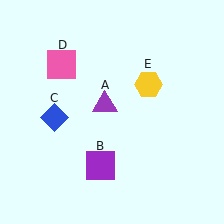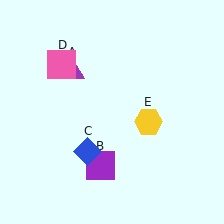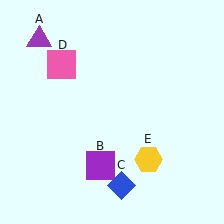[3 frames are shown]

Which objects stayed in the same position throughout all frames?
Purple square (object B) and pink square (object D) remained stationary.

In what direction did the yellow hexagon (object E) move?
The yellow hexagon (object E) moved down.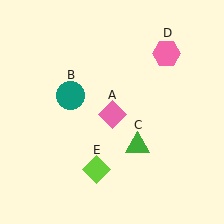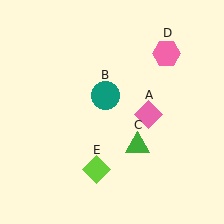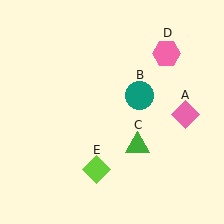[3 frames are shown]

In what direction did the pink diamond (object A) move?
The pink diamond (object A) moved right.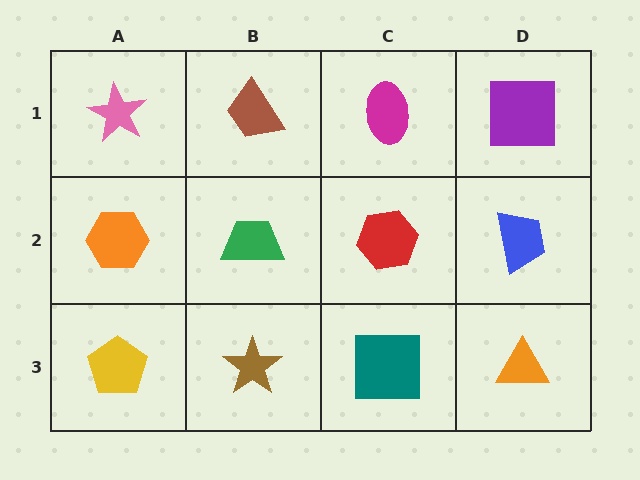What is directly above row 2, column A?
A pink star.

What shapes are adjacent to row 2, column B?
A brown trapezoid (row 1, column B), a brown star (row 3, column B), an orange hexagon (row 2, column A), a red hexagon (row 2, column C).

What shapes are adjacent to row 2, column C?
A magenta ellipse (row 1, column C), a teal square (row 3, column C), a green trapezoid (row 2, column B), a blue trapezoid (row 2, column D).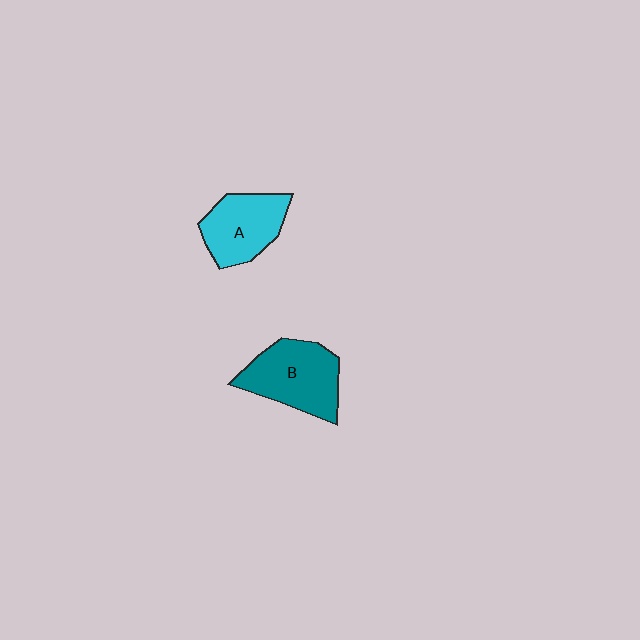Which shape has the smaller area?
Shape A (cyan).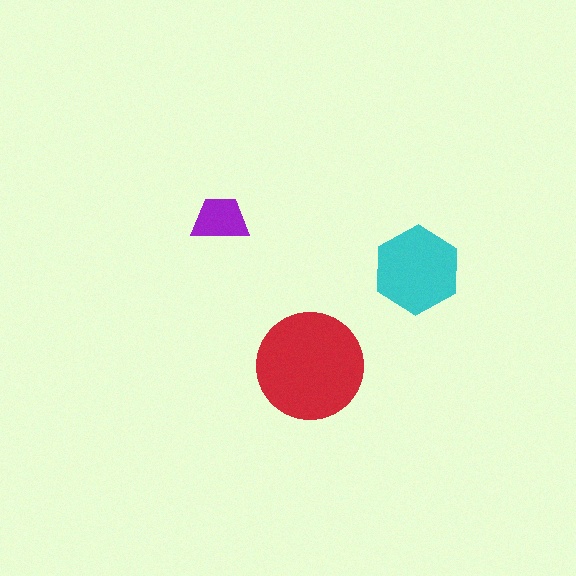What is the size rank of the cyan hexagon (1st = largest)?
2nd.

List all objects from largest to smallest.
The red circle, the cyan hexagon, the purple trapezoid.